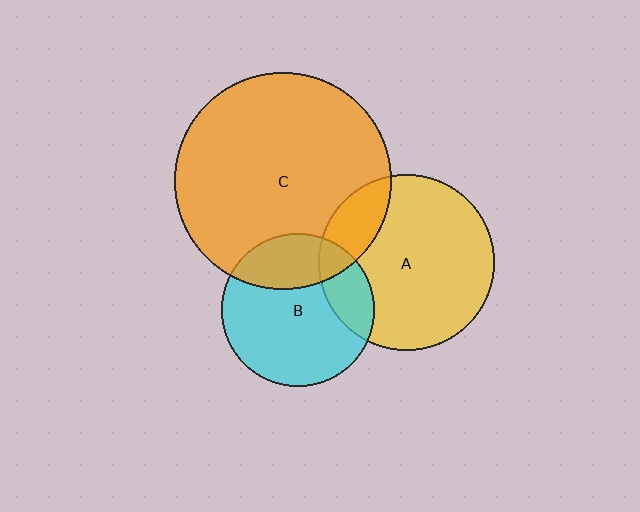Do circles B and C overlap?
Yes.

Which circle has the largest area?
Circle C (orange).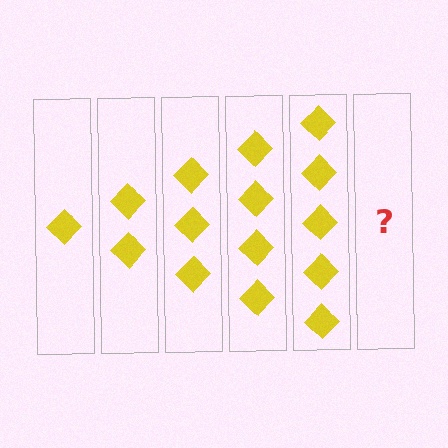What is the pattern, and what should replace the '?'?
The pattern is that each step adds one more diamond. The '?' should be 6 diamonds.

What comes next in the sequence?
The next element should be 6 diamonds.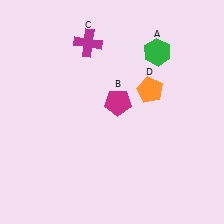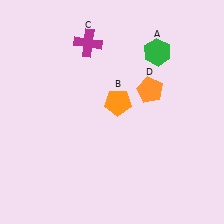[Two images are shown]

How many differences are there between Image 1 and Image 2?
There is 1 difference between the two images.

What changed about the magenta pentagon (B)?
In Image 1, B is magenta. In Image 2, it changed to orange.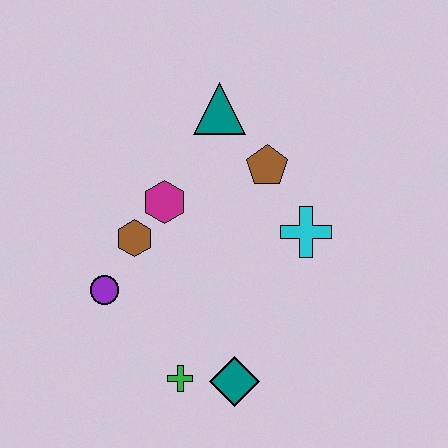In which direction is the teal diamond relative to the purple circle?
The teal diamond is to the right of the purple circle.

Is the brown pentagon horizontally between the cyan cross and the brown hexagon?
Yes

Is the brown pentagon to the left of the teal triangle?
No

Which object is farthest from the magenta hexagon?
The teal diamond is farthest from the magenta hexagon.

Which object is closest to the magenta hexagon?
The brown hexagon is closest to the magenta hexagon.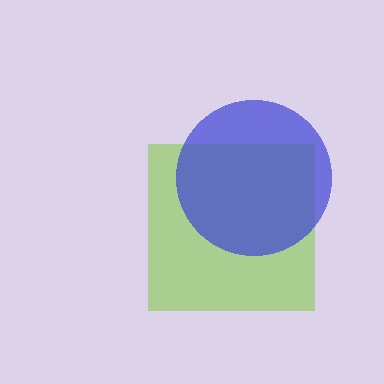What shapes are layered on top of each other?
The layered shapes are: a lime square, a blue circle.